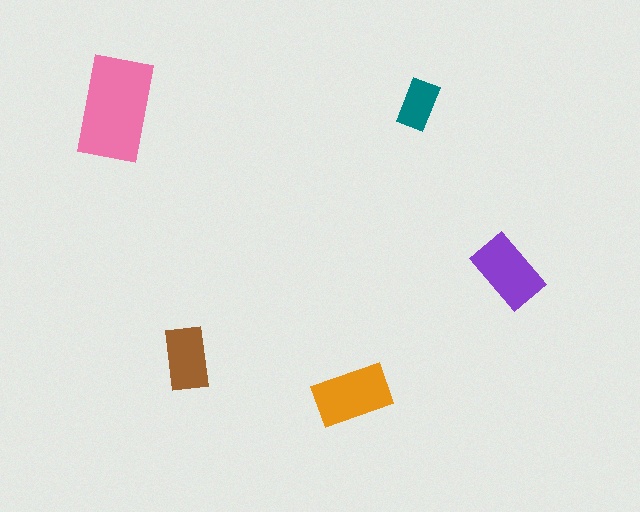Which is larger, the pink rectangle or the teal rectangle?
The pink one.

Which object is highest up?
The teal rectangle is topmost.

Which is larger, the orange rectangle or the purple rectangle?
The orange one.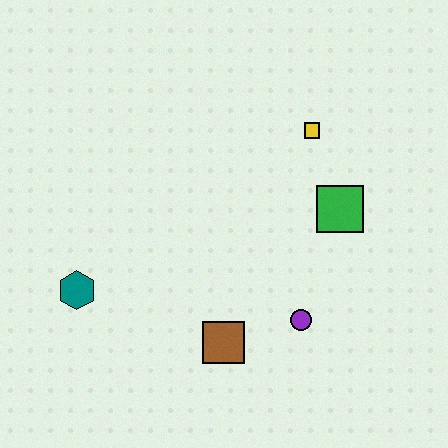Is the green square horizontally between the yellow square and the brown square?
No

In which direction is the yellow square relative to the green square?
The yellow square is above the green square.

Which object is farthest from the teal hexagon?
The yellow square is farthest from the teal hexagon.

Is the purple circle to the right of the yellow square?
No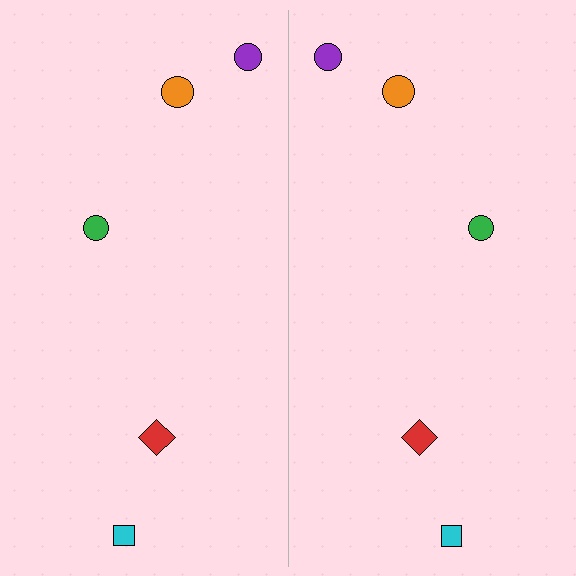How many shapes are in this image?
There are 10 shapes in this image.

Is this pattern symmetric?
Yes, this pattern has bilateral (reflection) symmetry.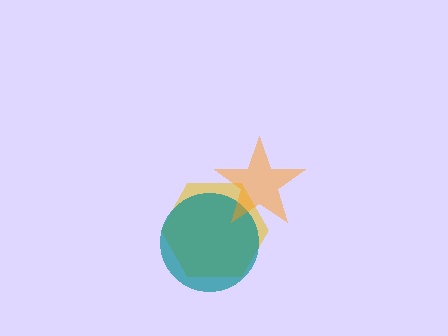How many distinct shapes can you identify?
There are 3 distinct shapes: a yellow hexagon, a teal circle, an orange star.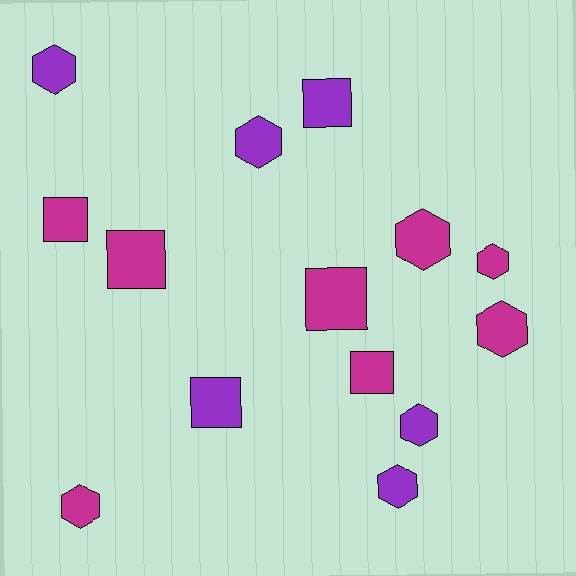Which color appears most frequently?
Magenta, with 8 objects.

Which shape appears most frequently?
Hexagon, with 8 objects.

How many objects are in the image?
There are 14 objects.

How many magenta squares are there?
There are 4 magenta squares.